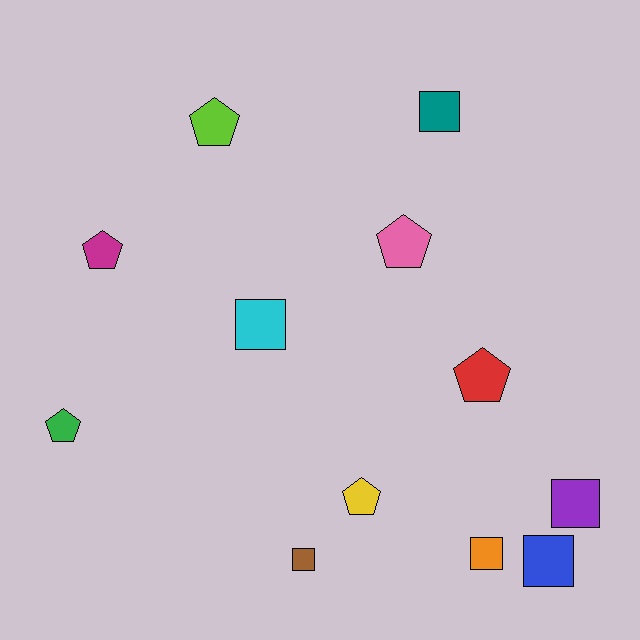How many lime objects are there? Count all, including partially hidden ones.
There is 1 lime object.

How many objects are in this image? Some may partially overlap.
There are 12 objects.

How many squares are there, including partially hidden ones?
There are 6 squares.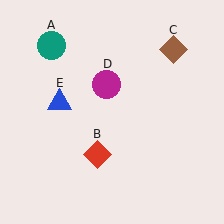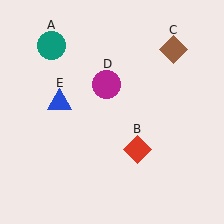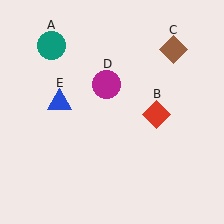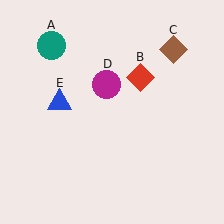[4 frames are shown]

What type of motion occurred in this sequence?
The red diamond (object B) rotated counterclockwise around the center of the scene.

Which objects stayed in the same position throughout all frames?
Teal circle (object A) and brown diamond (object C) and magenta circle (object D) and blue triangle (object E) remained stationary.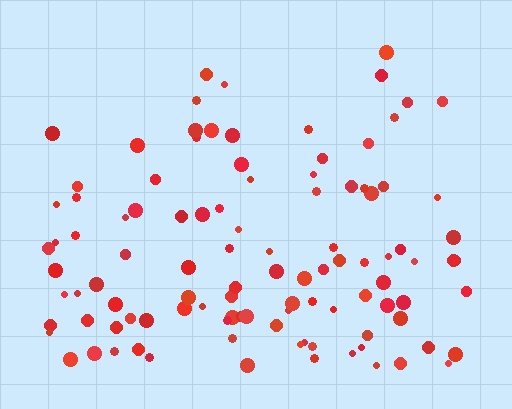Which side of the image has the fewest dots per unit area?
The top.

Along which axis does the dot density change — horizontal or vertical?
Vertical.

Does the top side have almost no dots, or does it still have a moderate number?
Still a moderate number, just noticeably fewer than the bottom.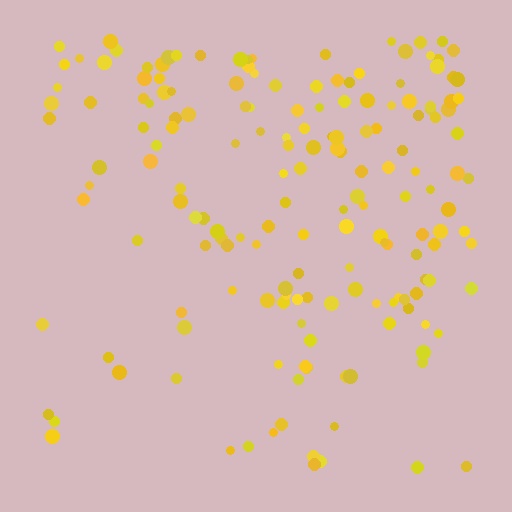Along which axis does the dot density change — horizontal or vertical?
Vertical.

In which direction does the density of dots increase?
From bottom to top, with the top side densest.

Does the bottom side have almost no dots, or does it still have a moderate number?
Still a moderate number, just noticeably fewer than the top.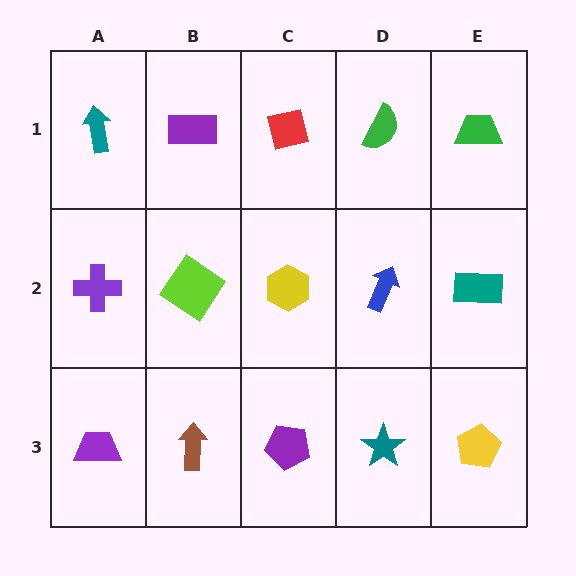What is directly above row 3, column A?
A purple cross.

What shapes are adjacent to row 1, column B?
A lime diamond (row 2, column B), a teal arrow (row 1, column A), a red square (row 1, column C).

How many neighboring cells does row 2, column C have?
4.